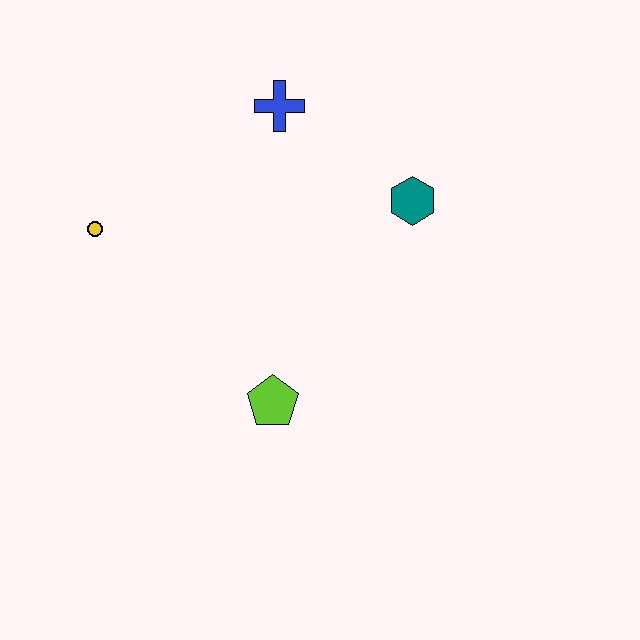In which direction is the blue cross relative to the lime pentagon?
The blue cross is above the lime pentagon.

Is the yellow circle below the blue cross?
Yes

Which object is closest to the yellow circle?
The blue cross is closest to the yellow circle.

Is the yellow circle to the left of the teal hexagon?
Yes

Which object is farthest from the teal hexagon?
The yellow circle is farthest from the teal hexagon.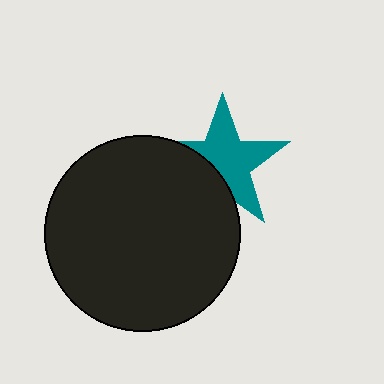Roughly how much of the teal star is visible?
Most of it is visible (roughly 65%).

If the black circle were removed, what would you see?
You would see the complete teal star.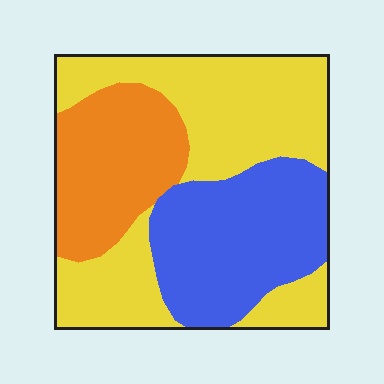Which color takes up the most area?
Yellow, at roughly 45%.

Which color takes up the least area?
Orange, at roughly 25%.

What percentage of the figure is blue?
Blue takes up about one third (1/3) of the figure.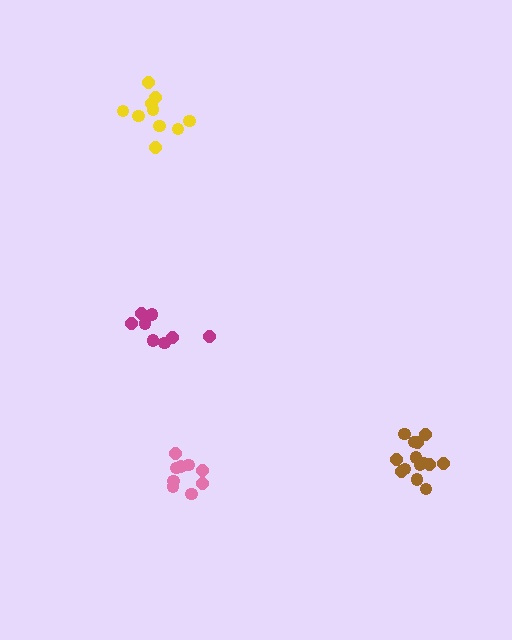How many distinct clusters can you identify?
There are 4 distinct clusters.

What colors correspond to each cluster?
The clusters are colored: yellow, brown, pink, magenta.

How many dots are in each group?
Group 1: 10 dots, Group 2: 14 dots, Group 3: 9 dots, Group 4: 8 dots (41 total).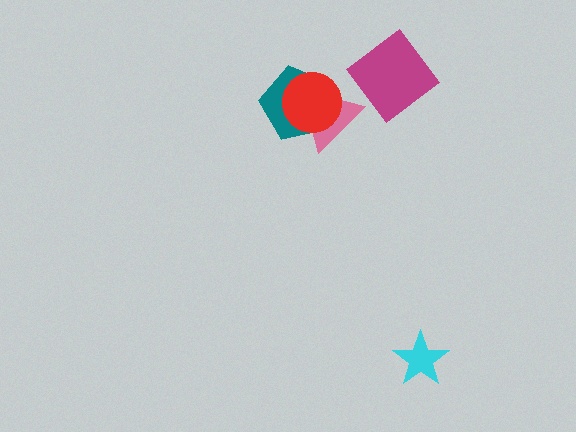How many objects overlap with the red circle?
2 objects overlap with the red circle.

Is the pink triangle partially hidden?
Yes, it is partially covered by another shape.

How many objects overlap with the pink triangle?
2 objects overlap with the pink triangle.